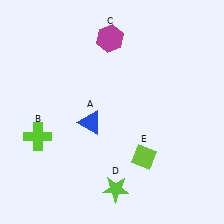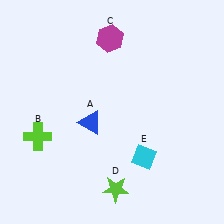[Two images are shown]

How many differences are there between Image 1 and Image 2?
There is 1 difference between the two images.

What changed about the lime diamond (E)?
In Image 1, E is lime. In Image 2, it changed to cyan.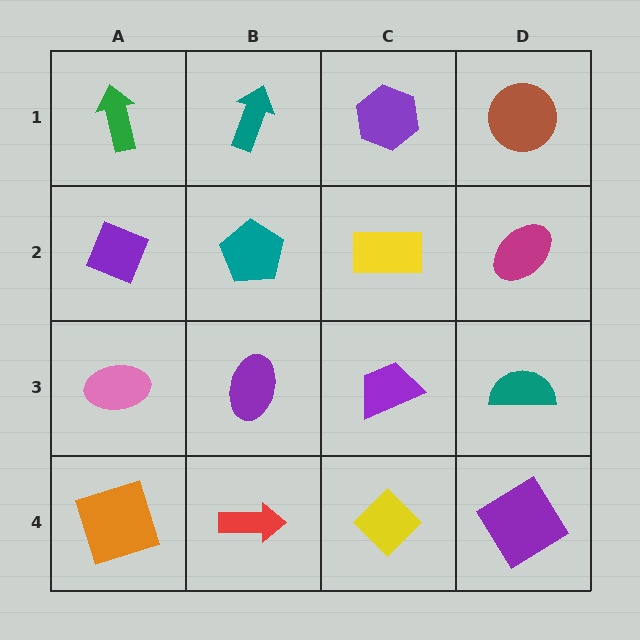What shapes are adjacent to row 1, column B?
A teal pentagon (row 2, column B), a green arrow (row 1, column A), a purple hexagon (row 1, column C).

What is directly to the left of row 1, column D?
A purple hexagon.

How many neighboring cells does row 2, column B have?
4.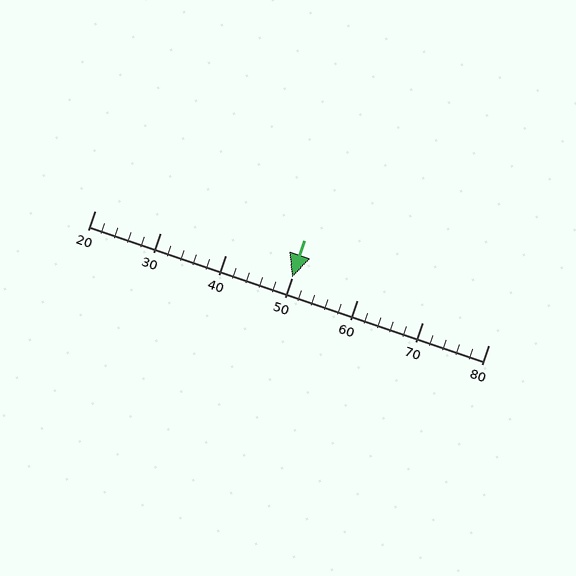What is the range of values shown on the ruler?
The ruler shows values from 20 to 80.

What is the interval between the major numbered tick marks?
The major tick marks are spaced 10 units apart.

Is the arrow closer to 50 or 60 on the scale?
The arrow is closer to 50.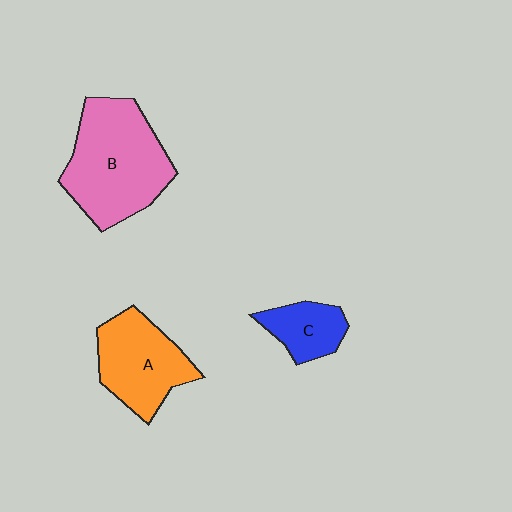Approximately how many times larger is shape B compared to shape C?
Approximately 2.6 times.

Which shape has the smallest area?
Shape C (blue).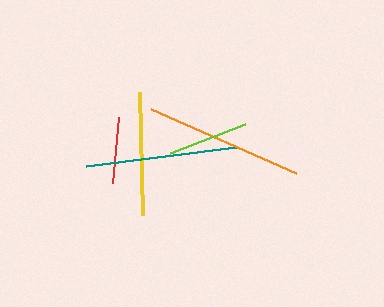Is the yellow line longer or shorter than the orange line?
The orange line is longer than the yellow line.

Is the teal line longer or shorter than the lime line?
The teal line is longer than the lime line.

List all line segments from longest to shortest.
From longest to shortest: orange, teal, yellow, lime, red.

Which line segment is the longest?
The orange line is the longest at approximately 158 pixels.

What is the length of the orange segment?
The orange segment is approximately 158 pixels long.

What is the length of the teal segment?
The teal segment is approximately 151 pixels long.